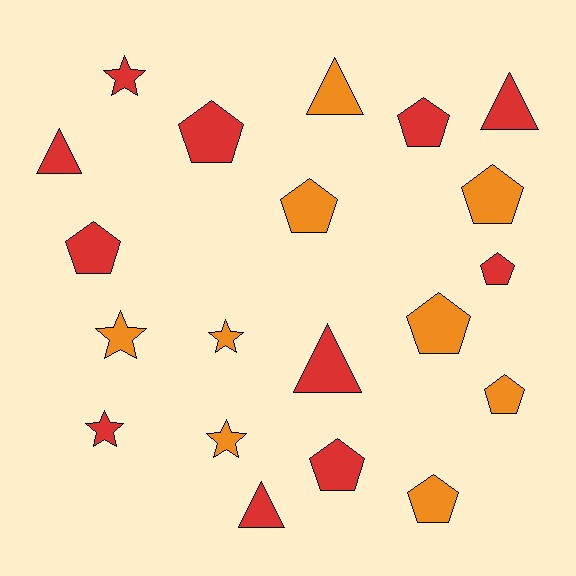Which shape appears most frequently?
Pentagon, with 10 objects.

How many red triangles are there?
There are 4 red triangles.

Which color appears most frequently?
Red, with 11 objects.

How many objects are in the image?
There are 20 objects.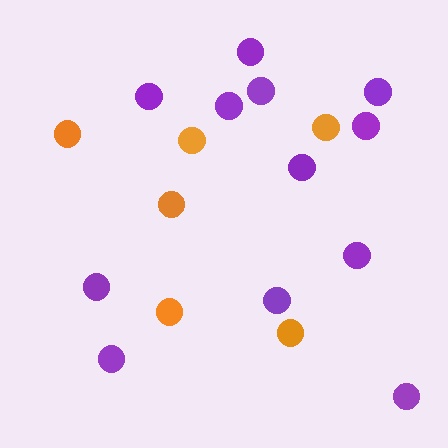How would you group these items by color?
There are 2 groups: one group of orange circles (6) and one group of purple circles (12).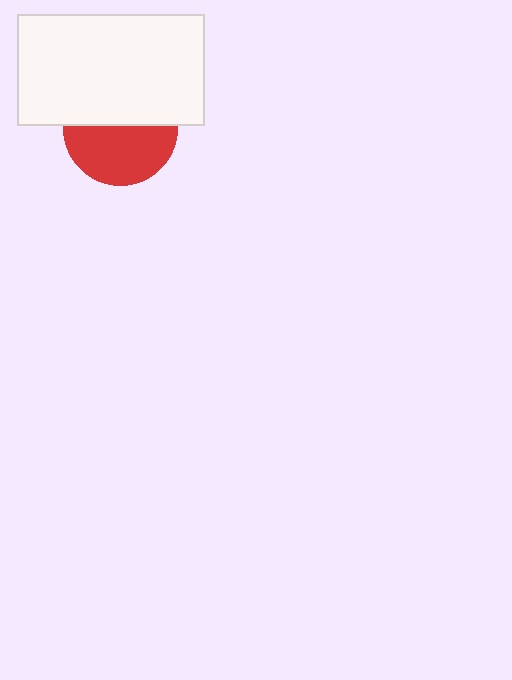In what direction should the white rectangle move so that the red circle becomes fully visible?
The white rectangle should move up. That is the shortest direction to clear the overlap and leave the red circle fully visible.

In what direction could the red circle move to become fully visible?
The red circle could move down. That would shift it out from behind the white rectangle entirely.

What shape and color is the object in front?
The object in front is a white rectangle.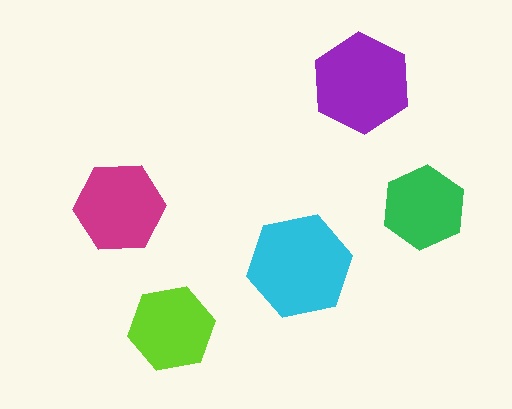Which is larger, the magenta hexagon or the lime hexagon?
The magenta one.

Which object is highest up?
The purple hexagon is topmost.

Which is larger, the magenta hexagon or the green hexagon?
The magenta one.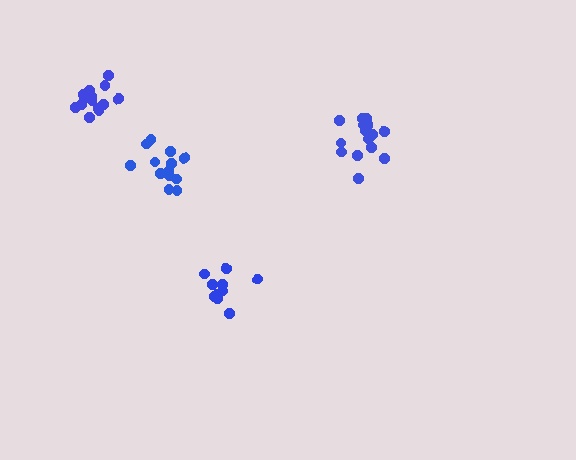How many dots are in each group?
Group 1: 13 dots, Group 2: 15 dots, Group 3: 10 dots, Group 4: 15 dots (53 total).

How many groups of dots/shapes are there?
There are 4 groups.